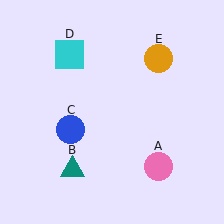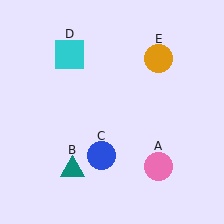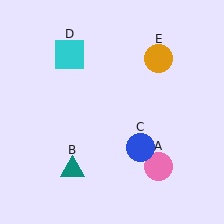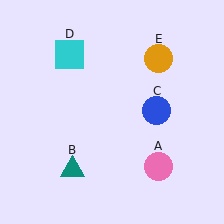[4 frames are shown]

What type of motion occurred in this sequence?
The blue circle (object C) rotated counterclockwise around the center of the scene.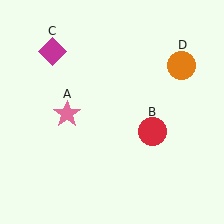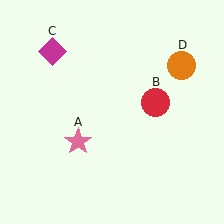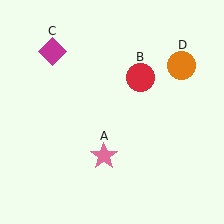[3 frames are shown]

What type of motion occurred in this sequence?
The pink star (object A), red circle (object B) rotated counterclockwise around the center of the scene.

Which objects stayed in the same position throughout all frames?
Magenta diamond (object C) and orange circle (object D) remained stationary.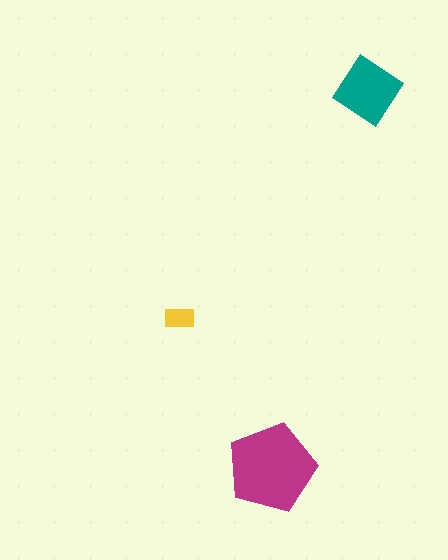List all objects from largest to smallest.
The magenta pentagon, the teal diamond, the yellow rectangle.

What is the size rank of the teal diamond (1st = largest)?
2nd.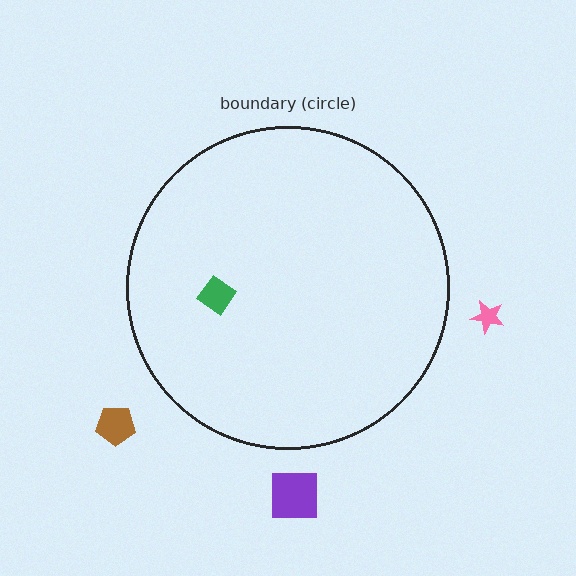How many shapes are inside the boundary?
1 inside, 3 outside.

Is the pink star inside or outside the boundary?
Outside.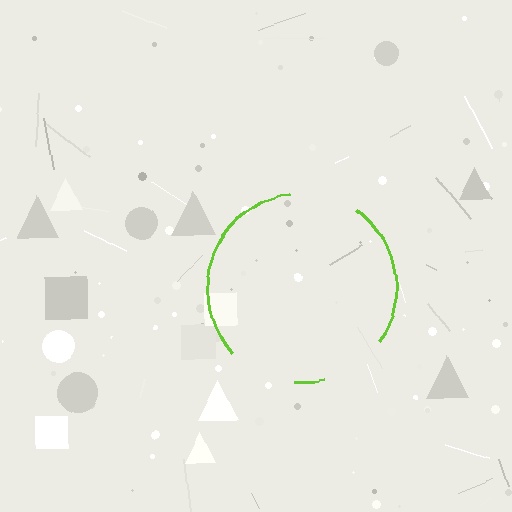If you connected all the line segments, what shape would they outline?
They would outline a circle.